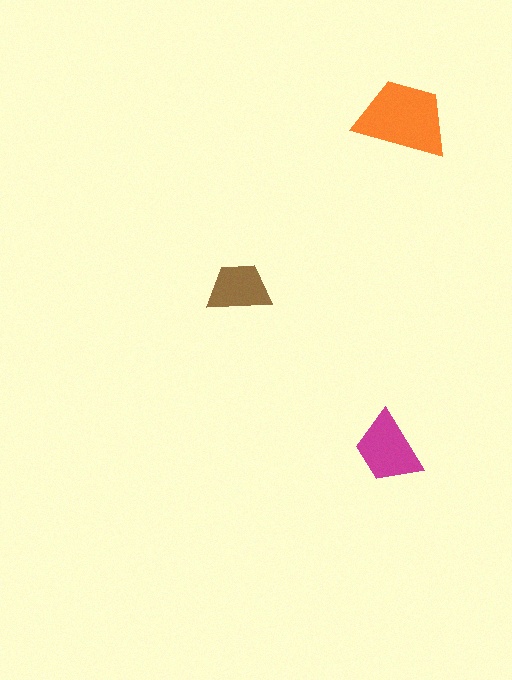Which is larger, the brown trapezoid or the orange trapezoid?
The orange one.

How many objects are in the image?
There are 3 objects in the image.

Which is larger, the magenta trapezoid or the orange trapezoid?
The orange one.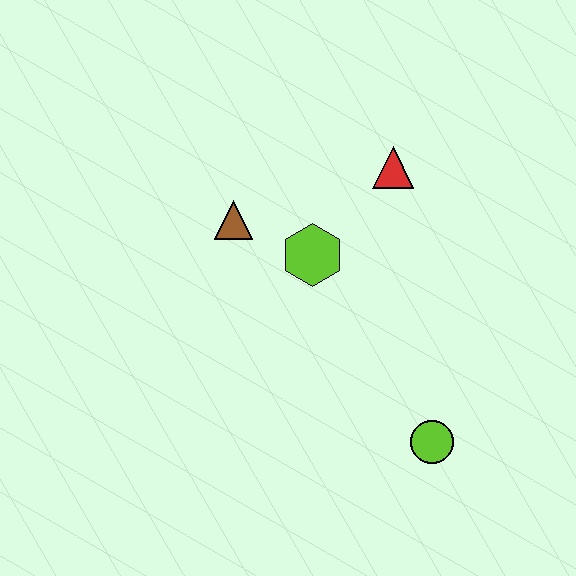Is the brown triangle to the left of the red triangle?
Yes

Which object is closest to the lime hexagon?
The brown triangle is closest to the lime hexagon.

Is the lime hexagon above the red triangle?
No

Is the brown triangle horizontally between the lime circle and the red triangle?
No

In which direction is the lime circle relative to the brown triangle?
The lime circle is below the brown triangle.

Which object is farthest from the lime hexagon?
The lime circle is farthest from the lime hexagon.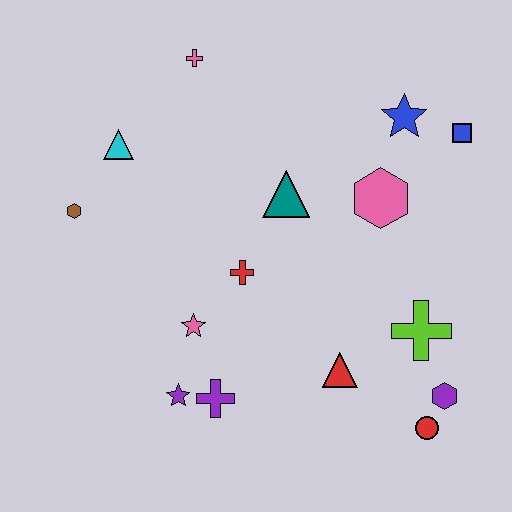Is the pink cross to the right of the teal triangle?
No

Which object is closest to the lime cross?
The purple hexagon is closest to the lime cross.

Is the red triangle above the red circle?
Yes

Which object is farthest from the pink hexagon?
The brown hexagon is farthest from the pink hexagon.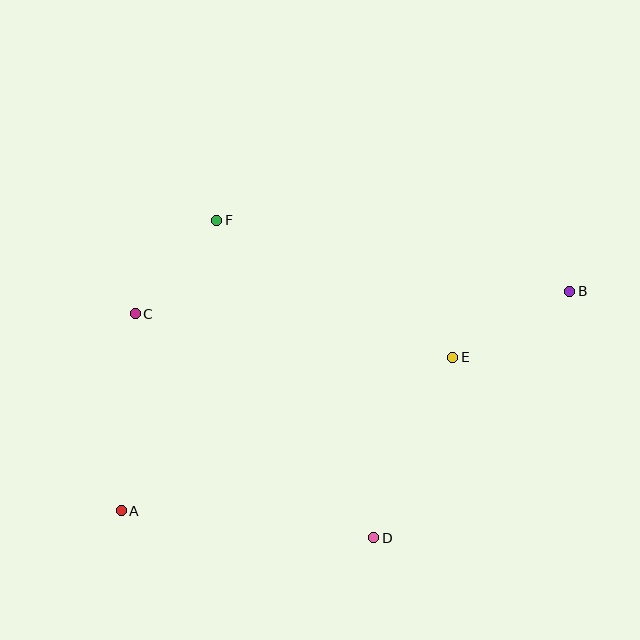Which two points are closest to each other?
Points C and F are closest to each other.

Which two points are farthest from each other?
Points A and B are farthest from each other.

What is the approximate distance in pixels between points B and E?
The distance between B and E is approximately 134 pixels.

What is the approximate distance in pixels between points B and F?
The distance between B and F is approximately 360 pixels.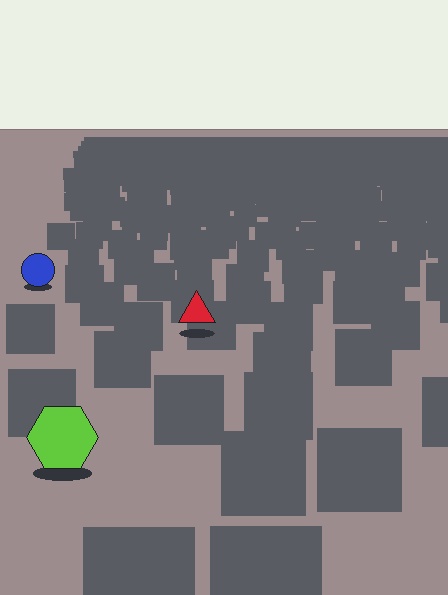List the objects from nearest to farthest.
From nearest to farthest: the lime hexagon, the red triangle, the blue circle.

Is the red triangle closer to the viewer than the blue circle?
Yes. The red triangle is closer — you can tell from the texture gradient: the ground texture is coarser near it.